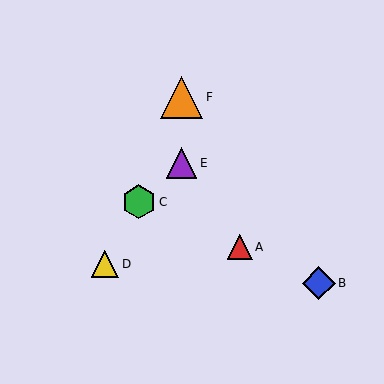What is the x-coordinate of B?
Object B is at x≈319.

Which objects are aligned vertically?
Objects E, F are aligned vertically.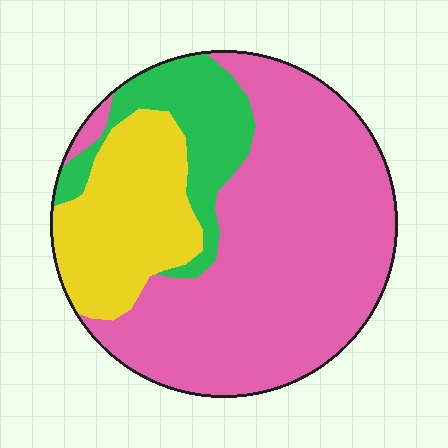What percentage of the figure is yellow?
Yellow takes up about one fifth (1/5) of the figure.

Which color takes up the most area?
Pink, at roughly 60%.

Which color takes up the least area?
Green, at roughly 15%.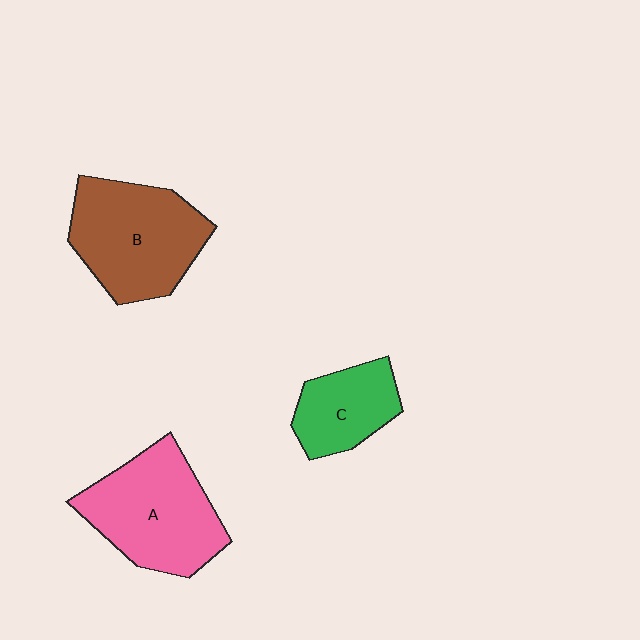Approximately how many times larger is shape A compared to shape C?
Approximately 1.7 times.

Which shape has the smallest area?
Shape C (green).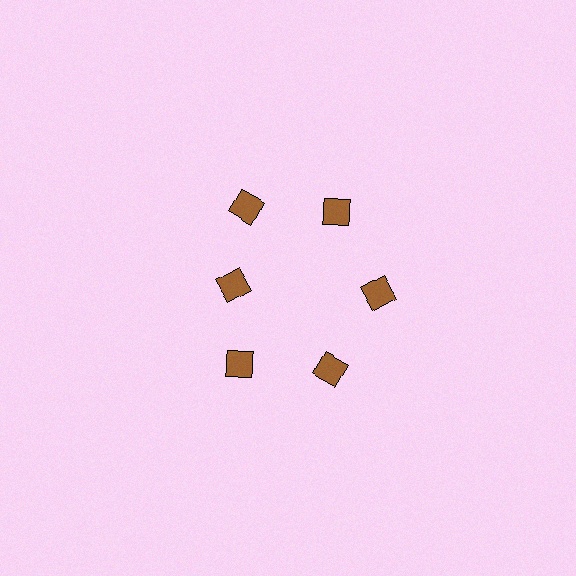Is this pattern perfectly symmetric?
No. The 6 brown diamonds are arranged in a ring, but one element near the 9 o'clock position is pulled inward toward the center, breaking the 6-fold rotational symmetry.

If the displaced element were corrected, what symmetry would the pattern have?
It would have 6-fold rotational symmetry — the pattern would map onto itself every 60 degrees.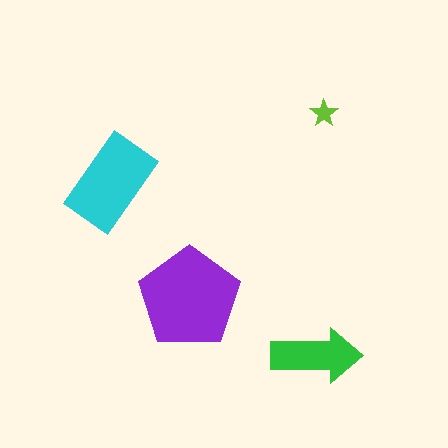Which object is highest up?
The lime star is topmost.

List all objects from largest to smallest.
The purple pentagon, the cyan rectangle, the green arrow, the lime star.